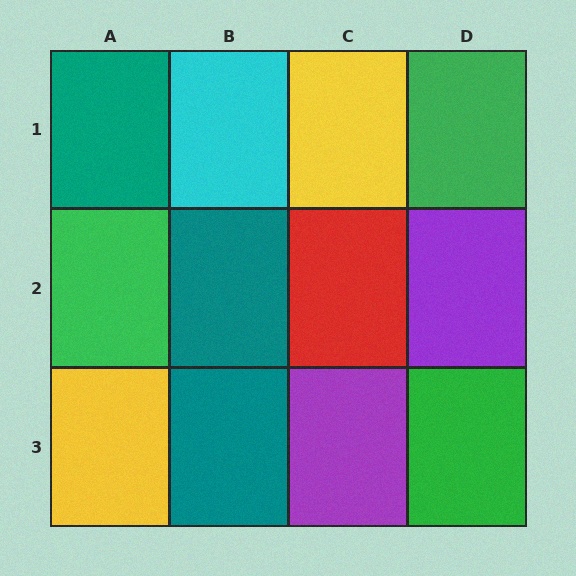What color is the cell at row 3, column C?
Purple.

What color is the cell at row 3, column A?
Yellow.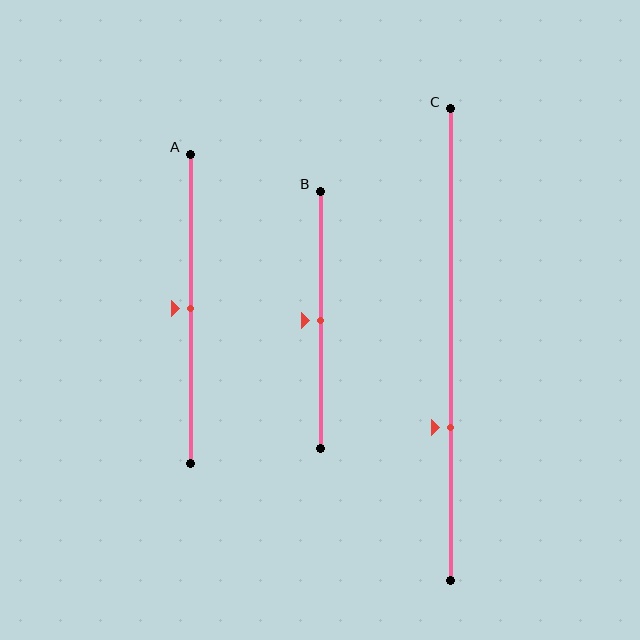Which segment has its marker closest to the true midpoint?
Segment A has its marker closest to the true midpoint.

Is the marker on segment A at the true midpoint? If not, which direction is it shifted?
Yes, the marker on segment A is at the true midpoint.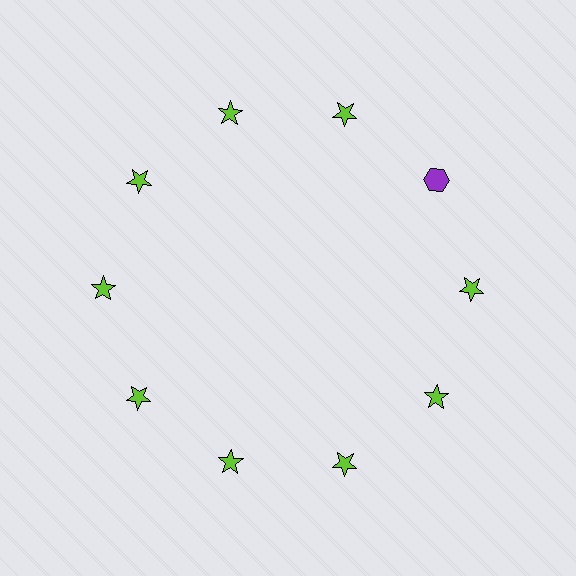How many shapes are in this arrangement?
There are 10 shapes arranged in a ring pattern.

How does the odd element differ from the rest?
It differs in both color (purple instead of lime) and shape (hexagon instead of star).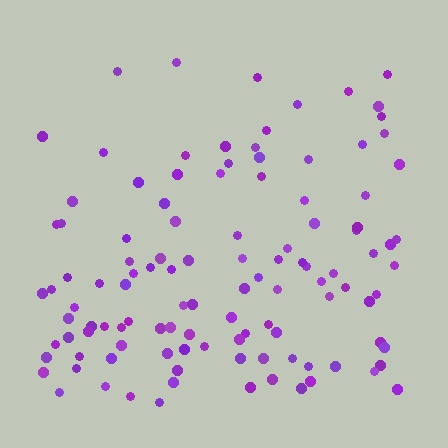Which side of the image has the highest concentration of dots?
The bottom.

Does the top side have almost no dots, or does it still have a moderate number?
Still a moderate number, just noticeably fewer than the bottom.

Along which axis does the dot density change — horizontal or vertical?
Vertical.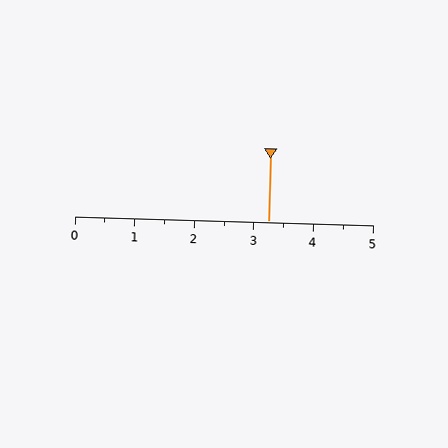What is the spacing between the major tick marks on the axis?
The major ticks are spaced 1 apart.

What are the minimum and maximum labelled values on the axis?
The axis runs from 0 to 5.